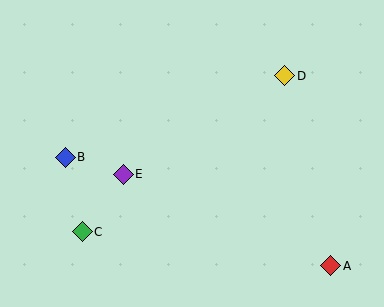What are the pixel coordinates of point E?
Point E is at (123, 174).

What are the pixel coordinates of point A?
Point A is at (331, 266).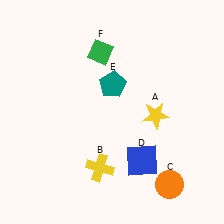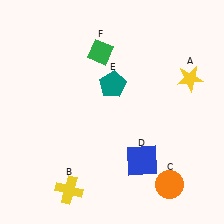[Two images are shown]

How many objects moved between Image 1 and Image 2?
2 objects moved between the two images.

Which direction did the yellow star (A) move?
The yellow star (A) moved up.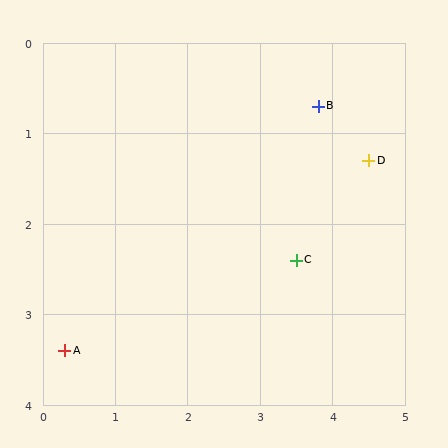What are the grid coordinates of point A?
Point A is at approximately (0.3, 3.4).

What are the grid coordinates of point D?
Point D is at approximately (4.5, 1.3).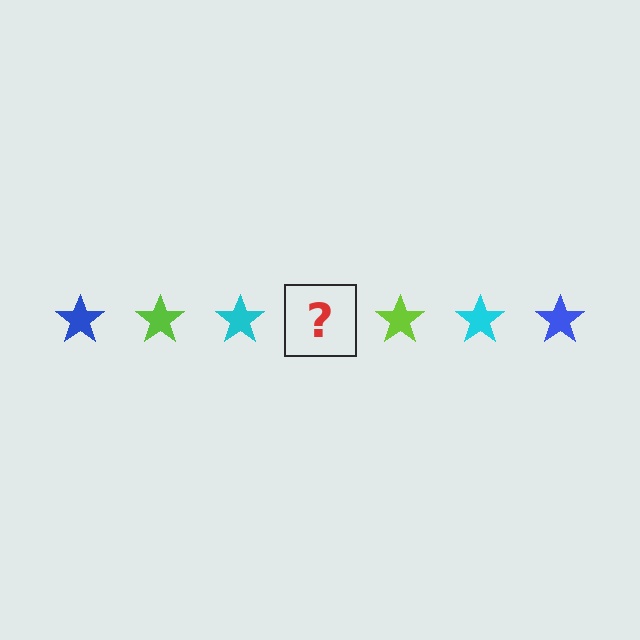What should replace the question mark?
The question mark should be replaced with a blue star.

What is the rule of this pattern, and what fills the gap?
The rule is that the pattern cycles through blue, lime, cyan stars. The gap should be filled with a blue star.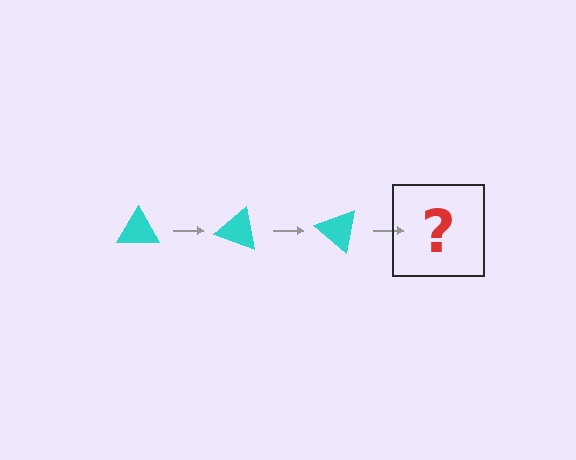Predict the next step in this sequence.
The next step is a cyan triangle rotated 60 degrees.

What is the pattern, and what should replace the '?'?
The pattern is that the triangle rotates 20 degrees each step. The '?' should be a cyan triangle rotated 60 degrees.